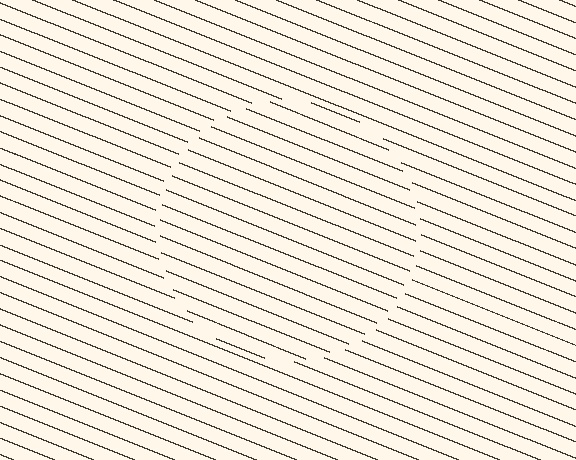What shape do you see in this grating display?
An illusory circle. The interior of the shape contains the same grating, shifted by half a period — the contour is defined by the phase discontinuity where line-ends from the inner and outer gratings abut.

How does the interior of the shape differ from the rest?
The interior of the shape contains the same grating, shifted by half a period — the contour is defined by the phase discontinuity where line-ends from the inner and outer gratings abut.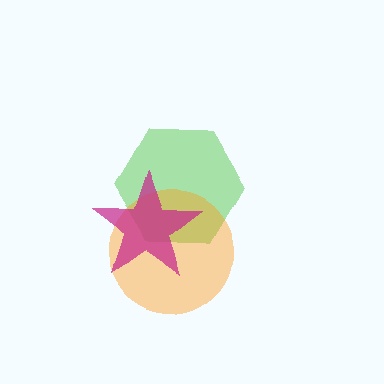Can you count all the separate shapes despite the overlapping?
Yes, there are 3 separate shapes.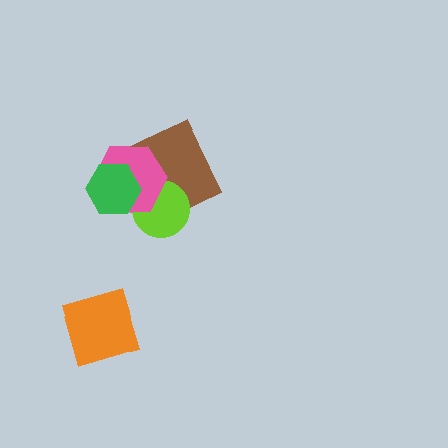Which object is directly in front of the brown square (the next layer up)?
The lime circle is directly in front of the brown square.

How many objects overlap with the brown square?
3 objects overlap with the brown square.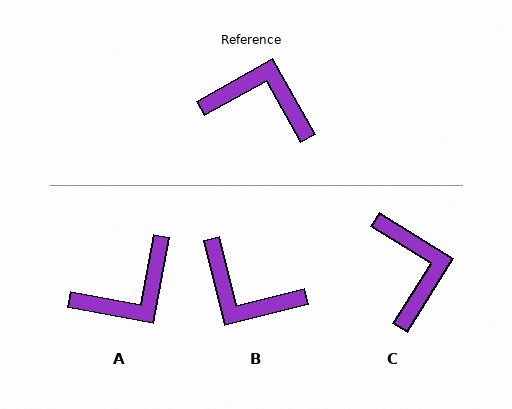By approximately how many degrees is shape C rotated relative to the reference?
Approximately 61 degrees clockwise.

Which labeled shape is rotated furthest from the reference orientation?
B, about 165 degrees away.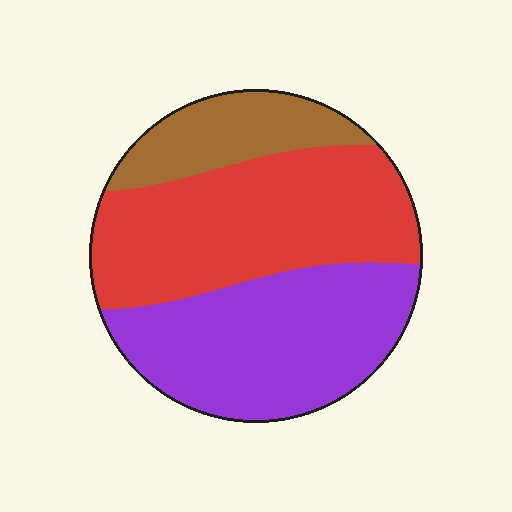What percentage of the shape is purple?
Purple takes up about two fifths (2/5) of the shape.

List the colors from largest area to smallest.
From largest to smallest: red, purple, brown.